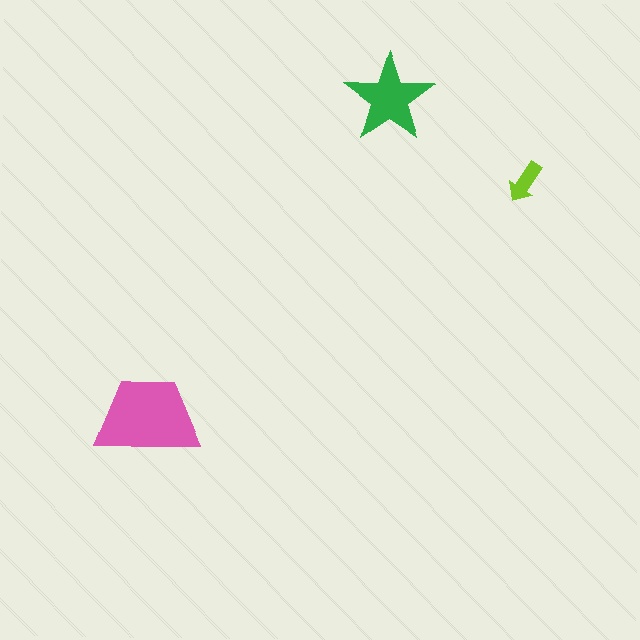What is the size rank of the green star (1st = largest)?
2nd.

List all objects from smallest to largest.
The lime arrow, the green star, the pink trapezoid.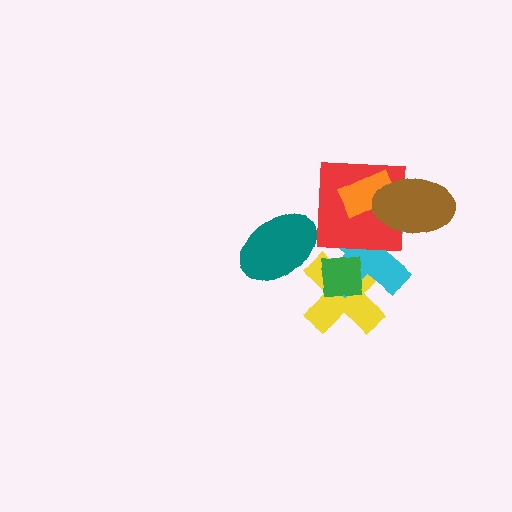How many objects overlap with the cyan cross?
5 objects overlap with the cyan cross.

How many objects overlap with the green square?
2 objects overlap with the green square.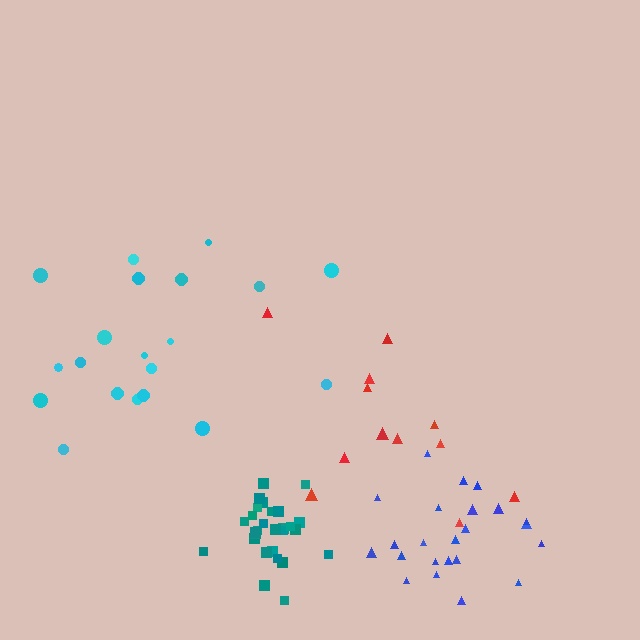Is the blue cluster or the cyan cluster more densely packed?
Blue.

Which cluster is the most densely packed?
Teal.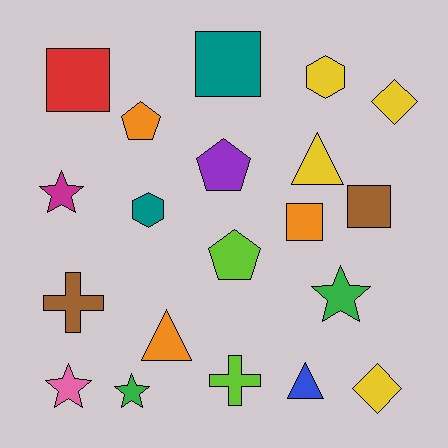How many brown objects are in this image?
There are 2 brown objects.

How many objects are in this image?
There are 20 objects.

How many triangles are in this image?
There are 3 triangles.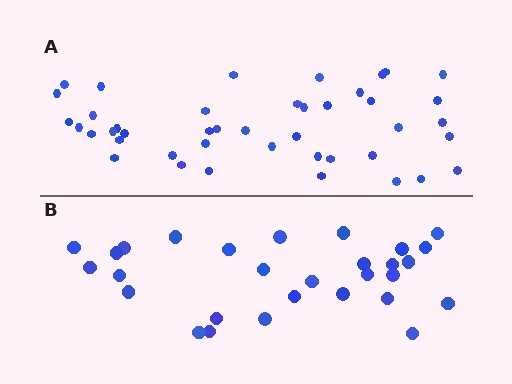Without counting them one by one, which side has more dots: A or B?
Region A (the top region) has more dots.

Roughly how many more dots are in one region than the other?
Region A has approximately 15 more dots than region B.